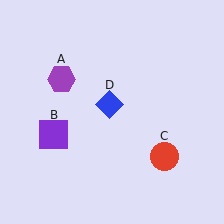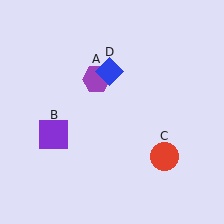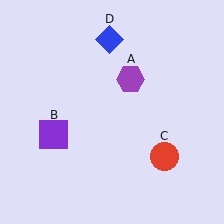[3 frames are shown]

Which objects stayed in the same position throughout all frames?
Purple square (object B) and red circle (object C) remained stationary.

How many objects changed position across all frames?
2 objects changed position: purple hexagon (object A), blue diamond (object D).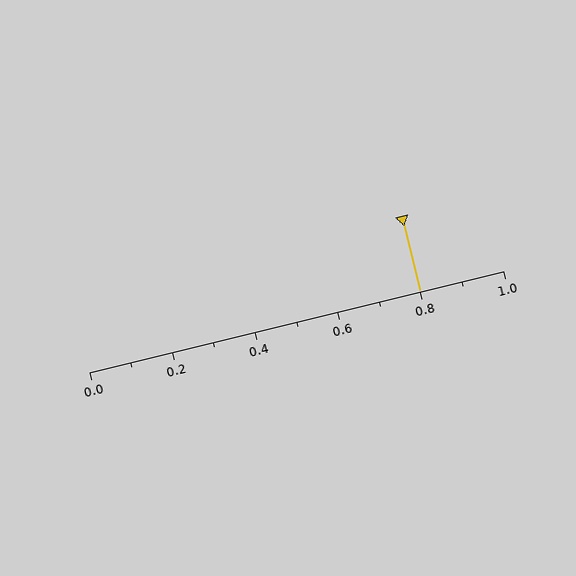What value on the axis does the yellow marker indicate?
The marker indicates approximately 0.8.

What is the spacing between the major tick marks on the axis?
The major ticks are spaced 0.2 apart.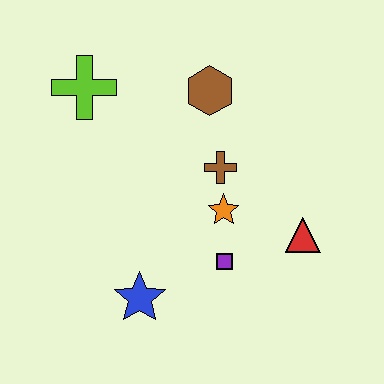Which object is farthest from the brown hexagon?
The blue star is farthest from the brown hexagon.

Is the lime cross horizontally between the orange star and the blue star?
No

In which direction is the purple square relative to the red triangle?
The purple square is to the left of the red triangle.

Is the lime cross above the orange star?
Yes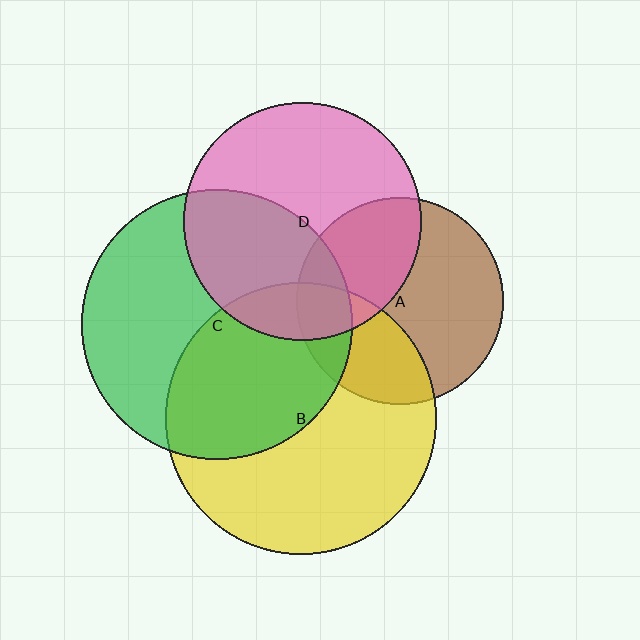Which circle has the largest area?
Circle B (yellow).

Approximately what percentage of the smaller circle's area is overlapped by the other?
Approximately 35%.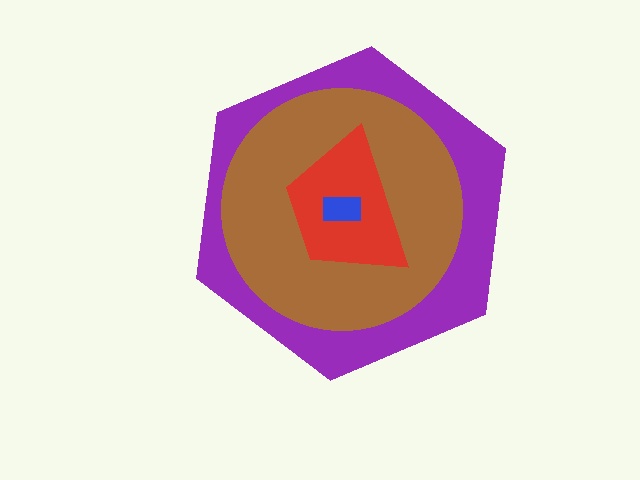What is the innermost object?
The blue rectangle.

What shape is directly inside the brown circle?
The red trapezoid.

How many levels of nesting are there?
4.